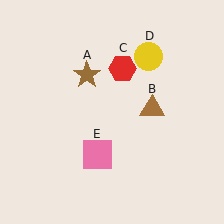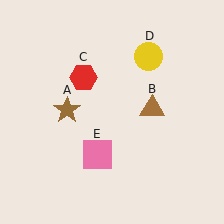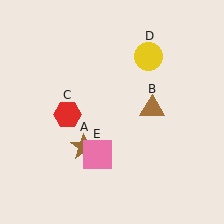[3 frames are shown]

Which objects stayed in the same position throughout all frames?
Brown triangle (object B) and yellow circle (object D) and pink square (object E) remained stationary.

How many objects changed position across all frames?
2 objects changed position: brown star (object A), red hexagon (object C).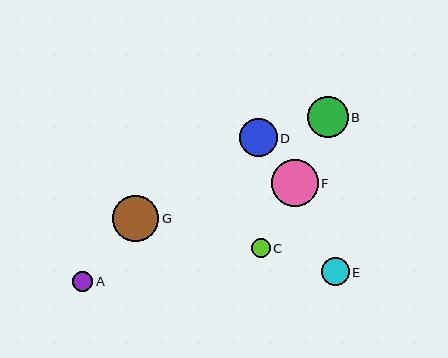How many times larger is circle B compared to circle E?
Circle B is approximately 1.5 times the size of circle E.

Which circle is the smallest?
Circle C is the smallest with a size of approximately 18 pixels.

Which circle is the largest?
Circle F is the largest with a size of approximately 47 pixels.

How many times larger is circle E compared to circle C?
Circle E is approximately 1.5 times the size of circle C.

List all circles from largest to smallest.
From largest to smallest: F, G, B, D, E, A, C.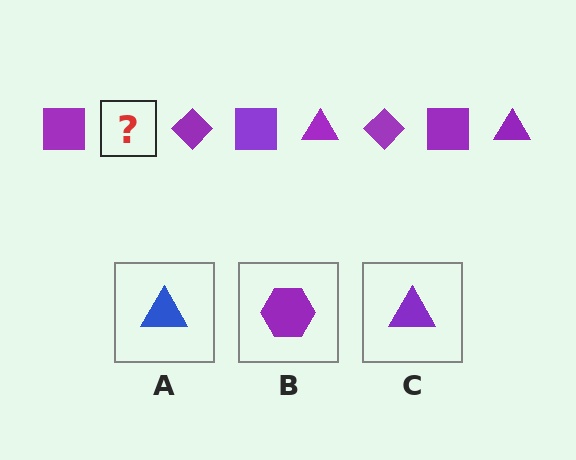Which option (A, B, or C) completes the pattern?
C.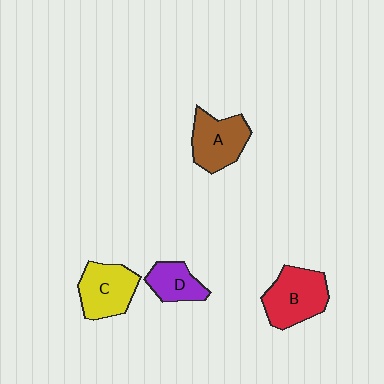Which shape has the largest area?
Shape B (red).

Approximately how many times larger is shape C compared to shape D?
Approximately 1.5 times.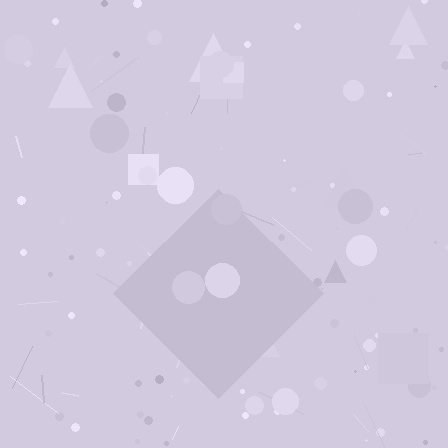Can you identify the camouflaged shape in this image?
The camouflaged shape is a diamond.